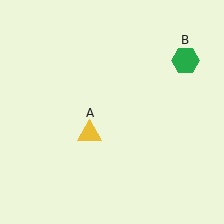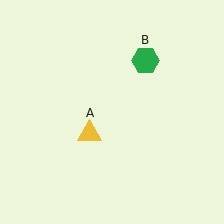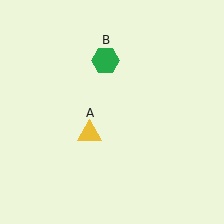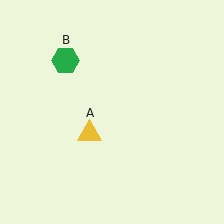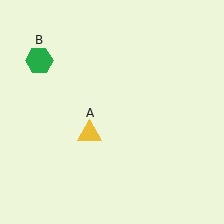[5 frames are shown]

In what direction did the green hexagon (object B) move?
The green hexagon (object B) moved left.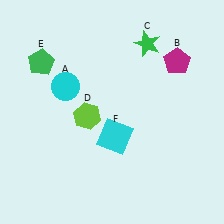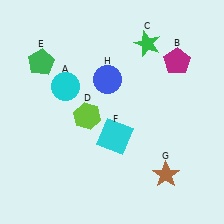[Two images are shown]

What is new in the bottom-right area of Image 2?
A brown star (G) was added in the bottom-right area of Image 2.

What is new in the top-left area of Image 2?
A blue circle (H) was added in the top-left area of Image 2.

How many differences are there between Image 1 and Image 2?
There are 2 differences between the two images.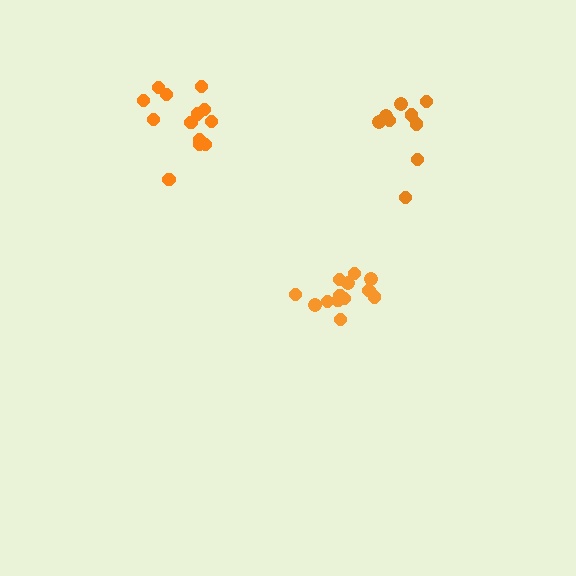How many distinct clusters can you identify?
There are 3 distinct clusters.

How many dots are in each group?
Group 1: 9 dots, Group 2: 13 dots, Group 3: 13 dots (35 total).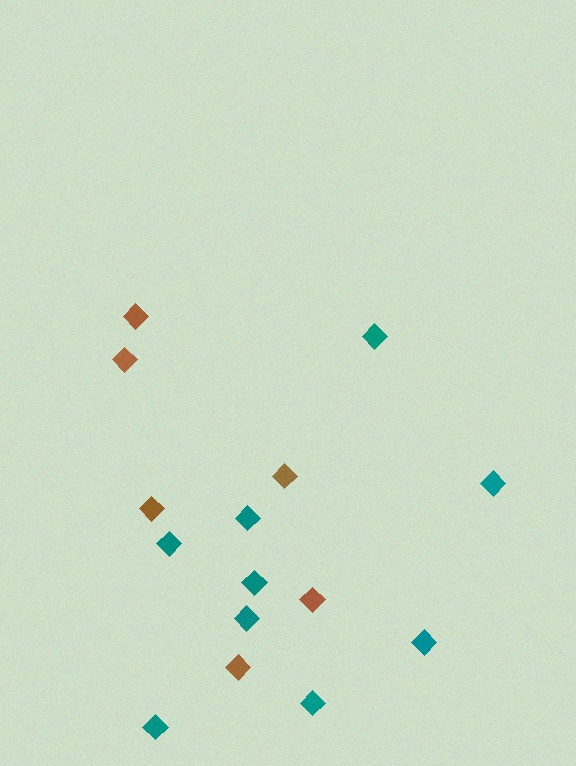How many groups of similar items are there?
There are 2 groups: one group of brown diamonds (6) and one group of teal diamonds (9).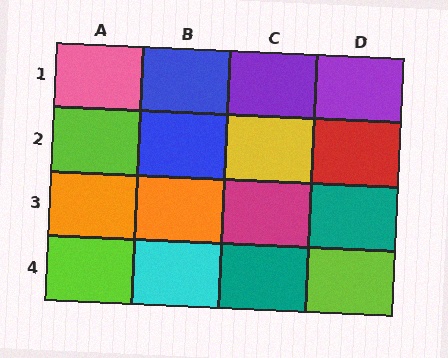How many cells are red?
1 cell is red.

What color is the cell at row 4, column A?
Lime.